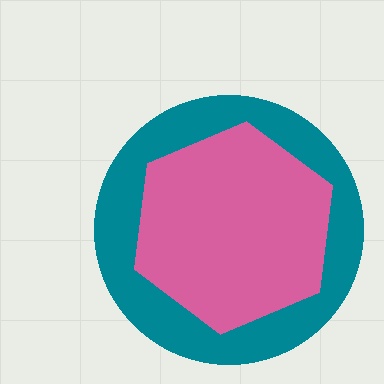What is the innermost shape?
The pink hexagon.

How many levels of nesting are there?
2.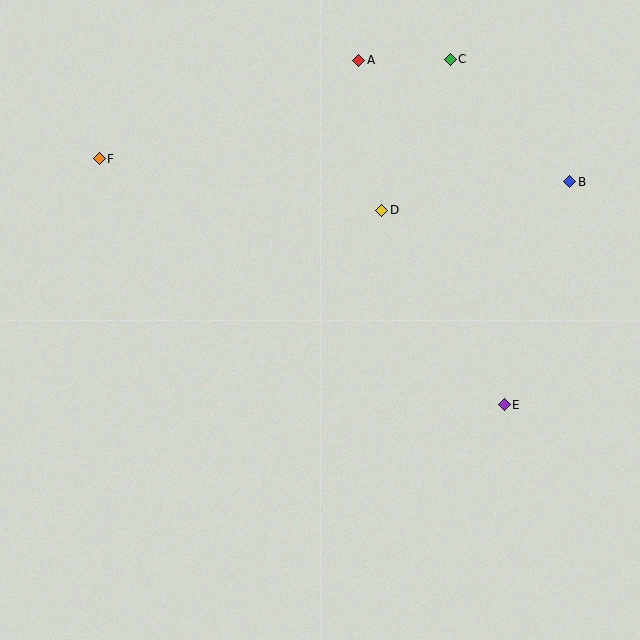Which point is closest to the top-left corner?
Point F is closest to the top-left corner.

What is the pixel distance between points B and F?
The distance between B and F is 471 pixels.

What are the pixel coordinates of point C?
Point C is at (450, 59).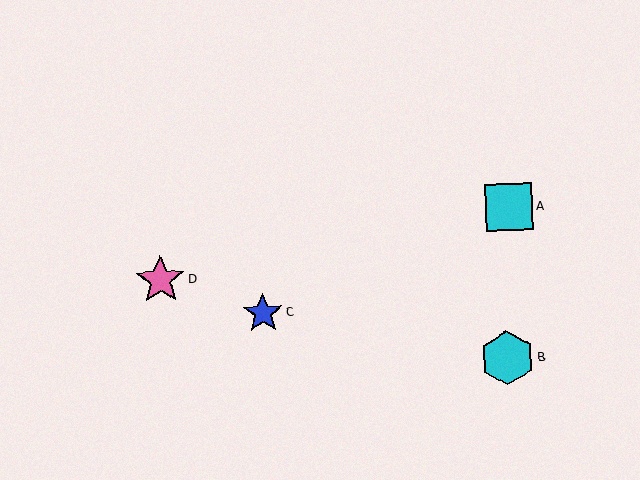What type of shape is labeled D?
Shape D is a pink star.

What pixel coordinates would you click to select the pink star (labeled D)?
Click at (161, 280) to select the pink star D.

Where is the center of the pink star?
The center of the pink star is at (161, 280).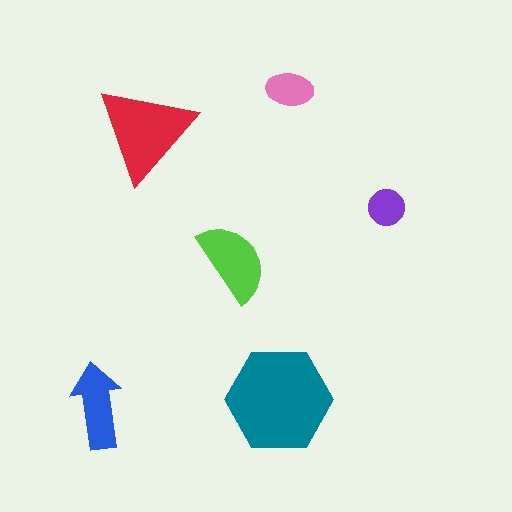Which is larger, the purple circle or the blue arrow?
The blue arrow.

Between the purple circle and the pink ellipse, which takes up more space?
The pink ellipse.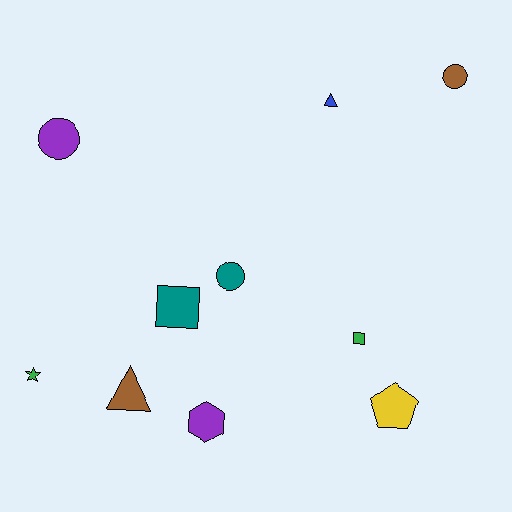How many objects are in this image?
There are 10 objects.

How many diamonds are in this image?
There are no diamonds.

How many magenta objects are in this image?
There are no magenta objects.